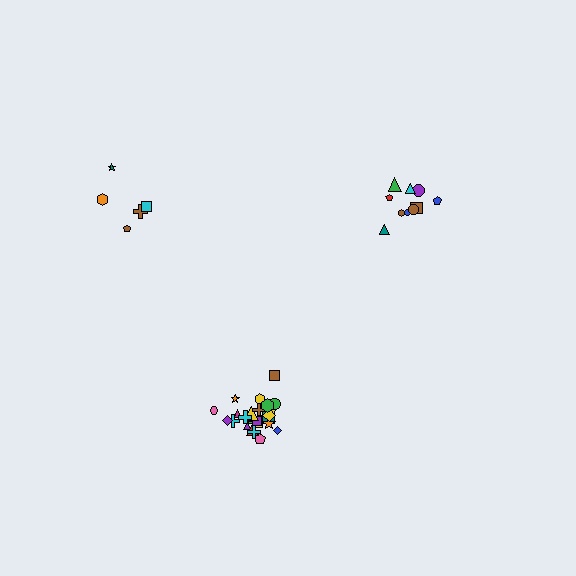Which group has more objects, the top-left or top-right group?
The top-right group.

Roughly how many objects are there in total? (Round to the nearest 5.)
Roughly 40 objects in total.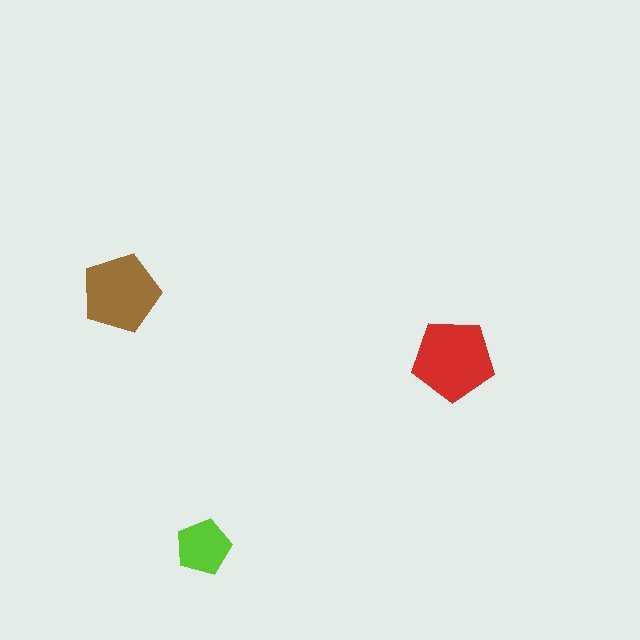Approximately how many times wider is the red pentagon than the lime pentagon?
About 1.5 times wider.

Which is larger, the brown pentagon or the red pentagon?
The red one.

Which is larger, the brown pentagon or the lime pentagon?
The brown one.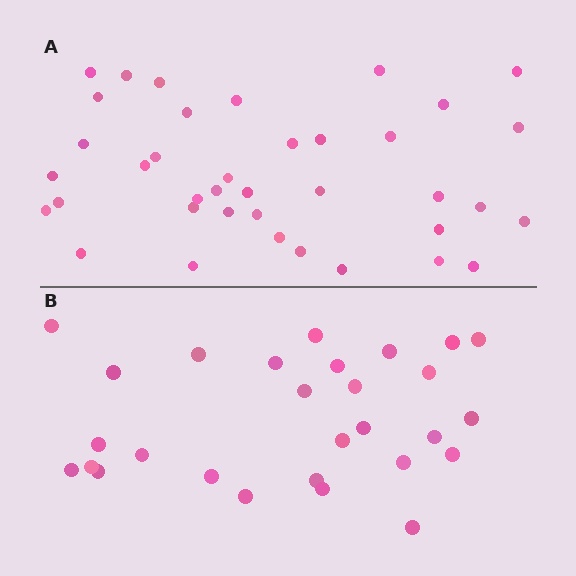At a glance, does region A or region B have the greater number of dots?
Region A (the top region) has more dots.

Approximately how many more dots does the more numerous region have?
Region A has roughly 10 or so more dots than region B.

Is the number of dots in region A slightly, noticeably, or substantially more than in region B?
Region A has noticeably more, but not dramatically so. The ratio is roughly 1.4 to 1.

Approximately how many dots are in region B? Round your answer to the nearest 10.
About 30 dots. (The exact count is 28, which rounds to 30.)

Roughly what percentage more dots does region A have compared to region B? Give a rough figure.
About 35% more.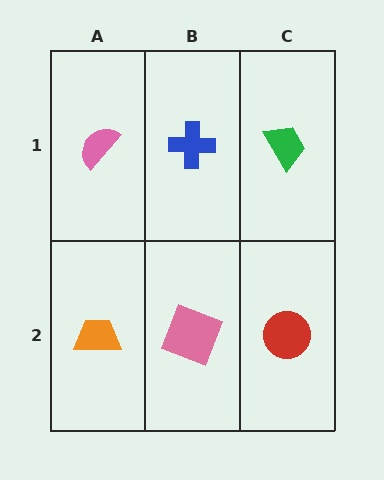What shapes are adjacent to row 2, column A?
A pink semicircle (row 1, column A), a pink square (row 2, column B).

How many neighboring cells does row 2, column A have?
2.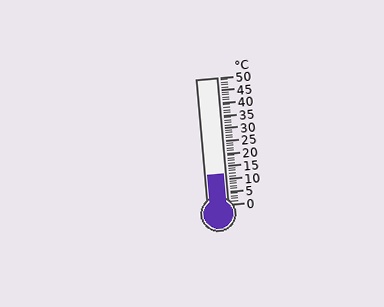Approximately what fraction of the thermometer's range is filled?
The thermometer is filled to approximately 25% of its range.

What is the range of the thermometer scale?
The thermometer scale ranges from 0°C to 50°C.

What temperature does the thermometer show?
The thermometer shows approximately 12°C.